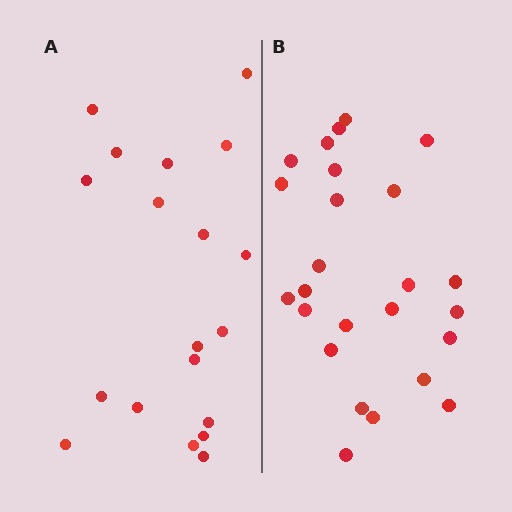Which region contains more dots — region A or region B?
Region B (the right region) has more dots.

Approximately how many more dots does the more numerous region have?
Region B has about 6 more dots than region A.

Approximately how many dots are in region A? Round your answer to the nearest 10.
About 20 dots. (The exact count is 19, which rounds to 20.)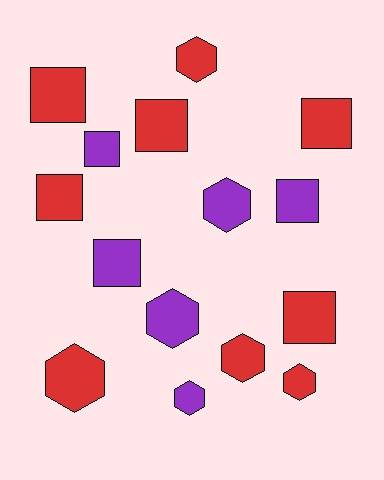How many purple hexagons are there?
There are 3 purple hexagons.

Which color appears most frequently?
Red, with 9 objects.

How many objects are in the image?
There are 15 objects.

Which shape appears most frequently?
Square, with 8 objects.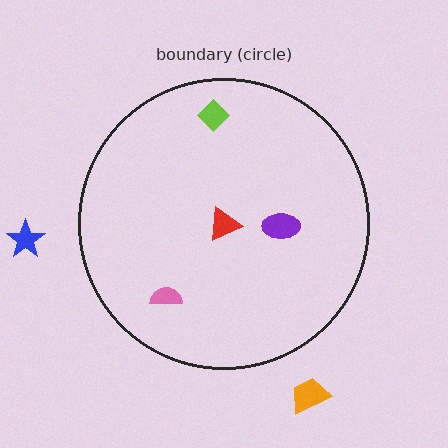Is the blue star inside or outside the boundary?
Outside.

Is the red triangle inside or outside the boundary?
Inside.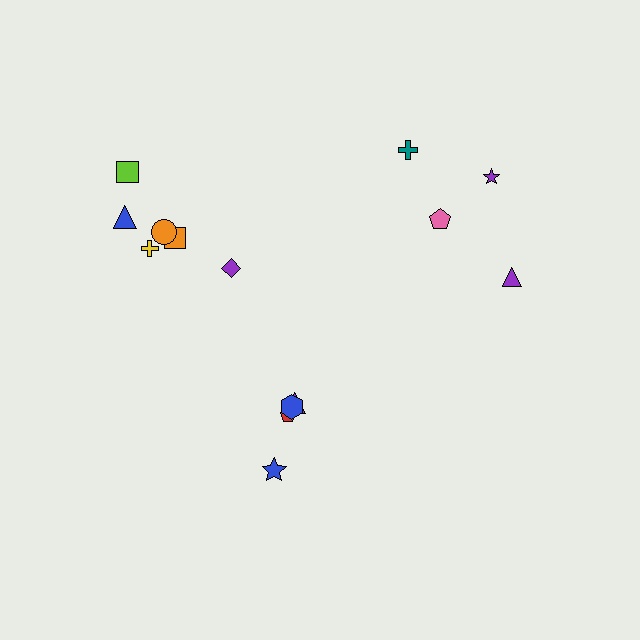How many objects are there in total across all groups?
There are 14 objects.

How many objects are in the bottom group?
There are 4 objects.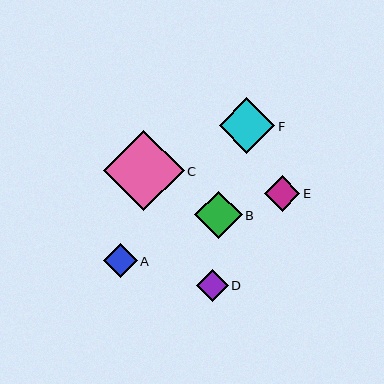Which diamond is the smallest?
Diamond D is the smallest with a size of approximately 32 pixels.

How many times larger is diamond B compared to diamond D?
Diamond B is approximately 1.5 times the size of diamond D.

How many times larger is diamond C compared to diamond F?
Diamond C is approximately 1.4 times the size of diamond F.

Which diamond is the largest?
Diamond C is the largest with a size of approximately 80 pixels.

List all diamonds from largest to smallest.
From largest to smallest: C, F, B, E, A, D.